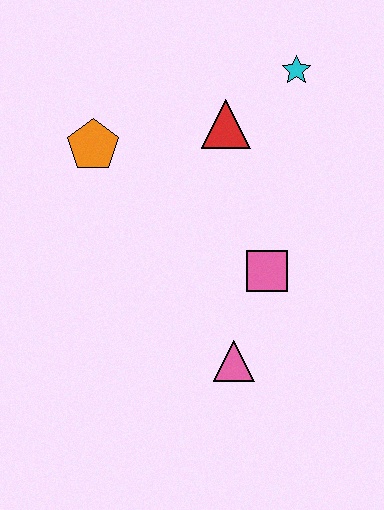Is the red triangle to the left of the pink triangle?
Yes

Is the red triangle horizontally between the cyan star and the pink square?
No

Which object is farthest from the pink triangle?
The cyan star is farthest from the pink triangle.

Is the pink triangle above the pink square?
No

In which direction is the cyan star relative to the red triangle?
The cyan star is to the right of the red triangle.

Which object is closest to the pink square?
The pink triangle is closest to the pink square.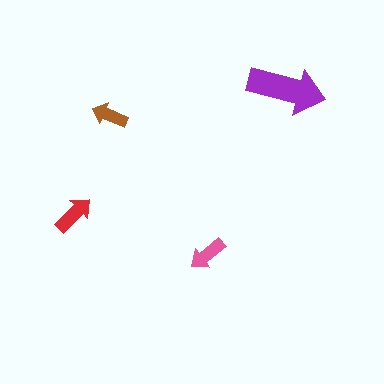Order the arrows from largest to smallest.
the purple one, the red one, the pink one, the brown one.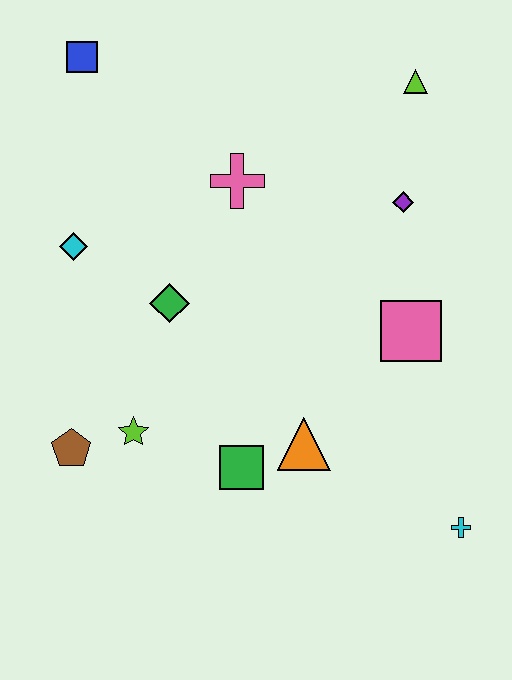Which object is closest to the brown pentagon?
The lime star is closest to the brown pentagon.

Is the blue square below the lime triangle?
No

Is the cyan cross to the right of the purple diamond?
Yes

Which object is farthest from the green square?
The blue square is farthest from the green square.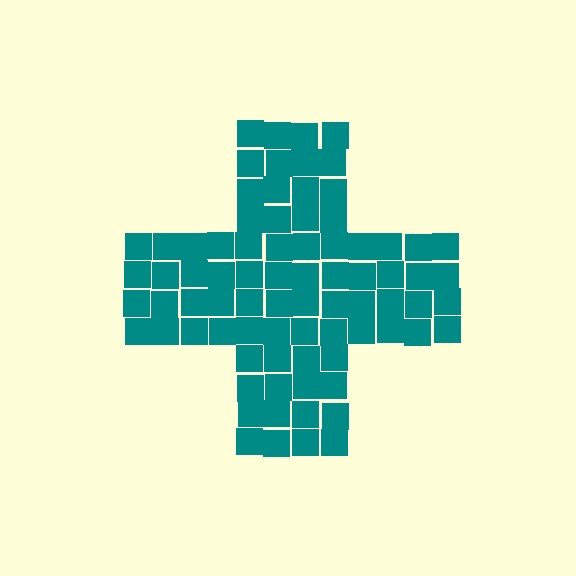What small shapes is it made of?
It is made of small squares.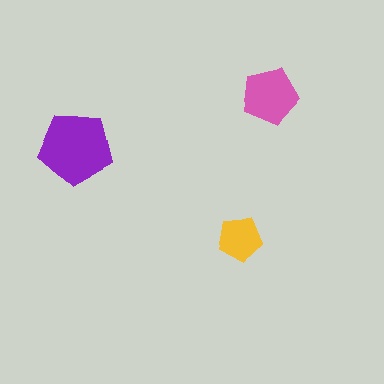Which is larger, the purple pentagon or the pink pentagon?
The purple one.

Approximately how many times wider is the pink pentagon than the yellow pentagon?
About 1.5 times wider.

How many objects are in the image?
There are 3 objects in the image.